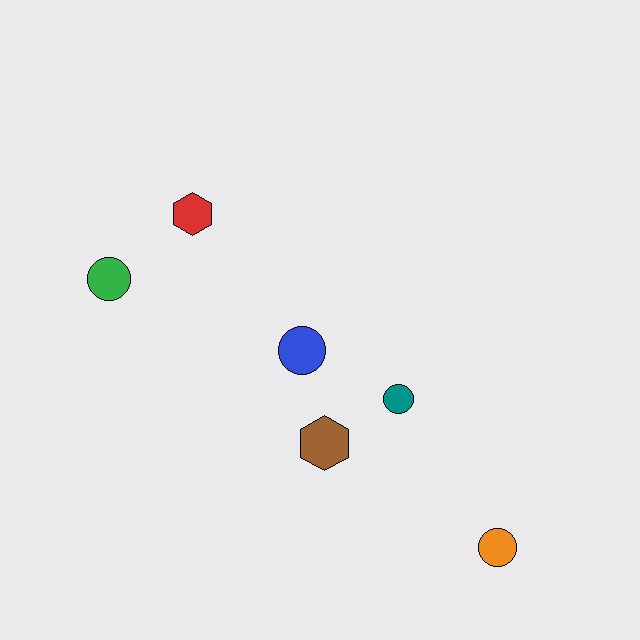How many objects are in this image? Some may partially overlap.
There are 6 objects.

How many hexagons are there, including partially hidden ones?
There are 2 hexagons.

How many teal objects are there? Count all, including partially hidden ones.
There is 1 teal object.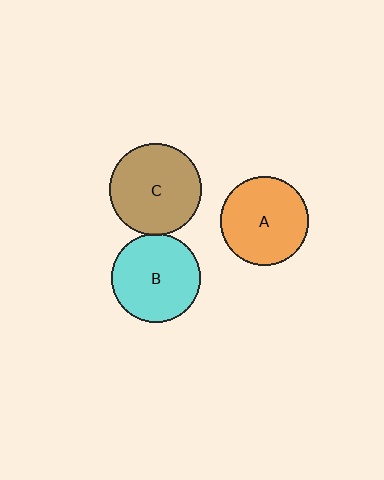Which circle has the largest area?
Circle C (brown).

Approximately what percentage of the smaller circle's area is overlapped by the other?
Approximately 5%.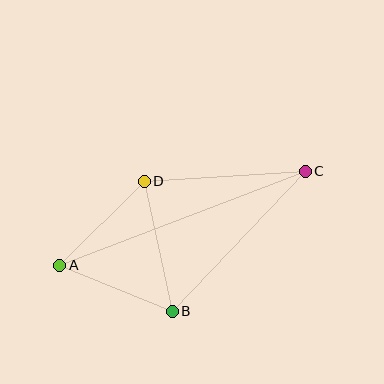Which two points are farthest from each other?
Points A and C are farthest from each other.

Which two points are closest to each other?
Points A and D are closest to each other.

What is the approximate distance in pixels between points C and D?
The distance between C and D is approximately 161 pixels.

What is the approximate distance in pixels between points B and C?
The distance between B and C is approximately 193 pixels.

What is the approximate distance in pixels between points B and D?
The distance between B and D is approximately 133 pixels.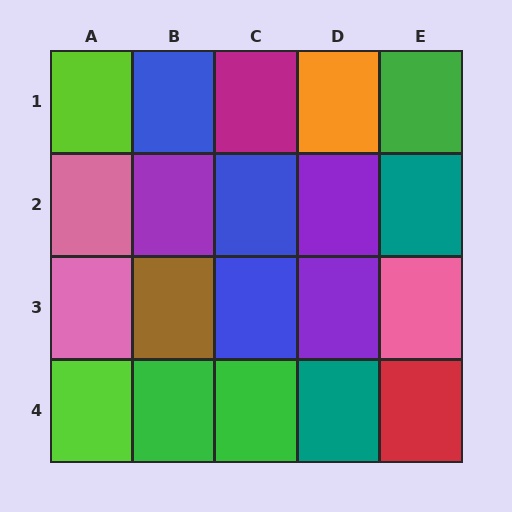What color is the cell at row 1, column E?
Green.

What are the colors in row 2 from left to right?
Pink, purple, blue, purple, teal.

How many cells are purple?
3 cells are purple.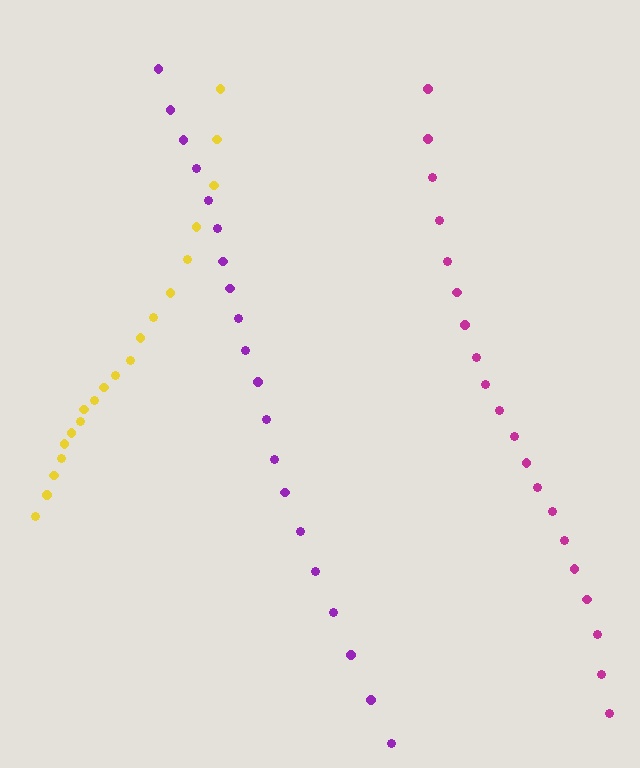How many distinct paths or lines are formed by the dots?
There are 3 distinct paths.